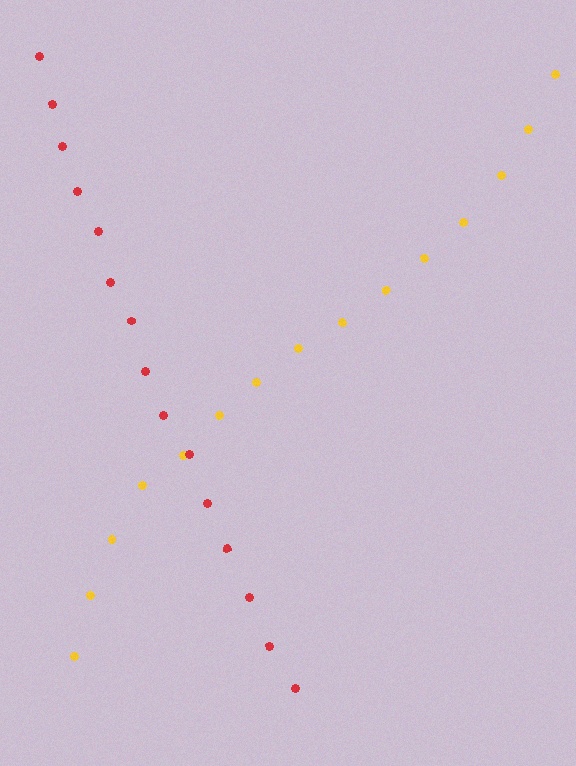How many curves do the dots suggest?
There are 2 distinct paths.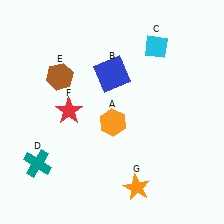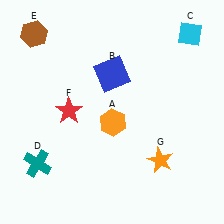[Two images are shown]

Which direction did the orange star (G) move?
The orange star (G) moved up.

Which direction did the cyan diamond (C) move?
The cyan diamond (C) moved right.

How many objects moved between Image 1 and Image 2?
3 objects moved between the two images.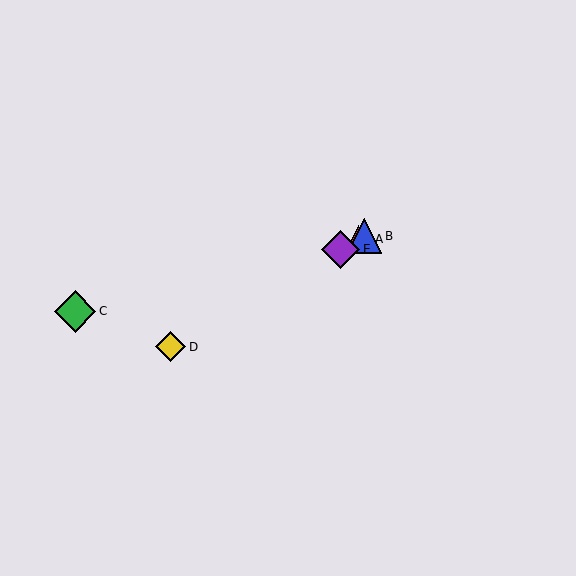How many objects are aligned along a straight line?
4 objects (A, B, D, E) are aligned along a straight line.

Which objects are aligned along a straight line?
Objects A, B, D, E are aligned along a straight line.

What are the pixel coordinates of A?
Object A is at (358, 239).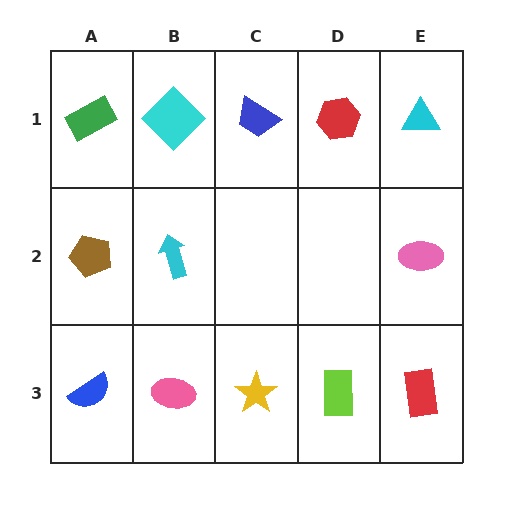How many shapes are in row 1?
5 shapes.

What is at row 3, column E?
A red rectangle.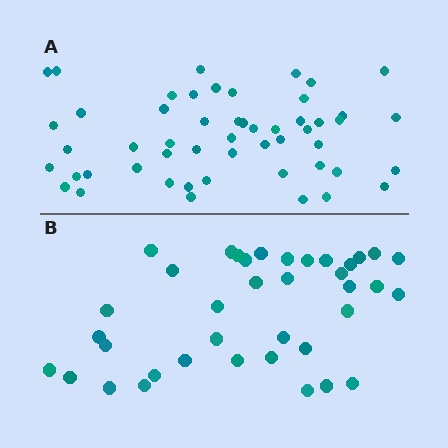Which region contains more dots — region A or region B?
Region A (the top region) has more dots.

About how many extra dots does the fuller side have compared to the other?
Region A has approximately 15 more dots than region B.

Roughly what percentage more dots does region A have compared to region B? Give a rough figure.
About 35% more.